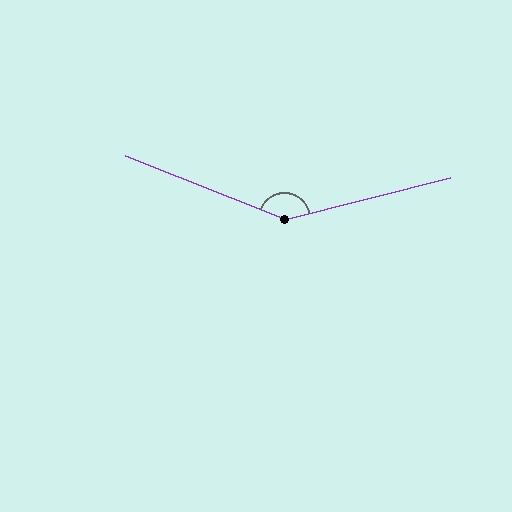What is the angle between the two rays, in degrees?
Approximately 144 degrees.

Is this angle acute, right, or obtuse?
It is obtuse.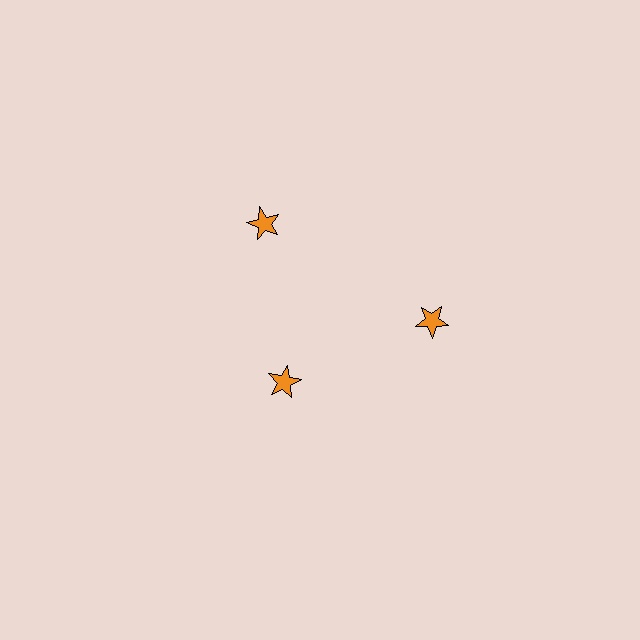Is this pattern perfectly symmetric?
No. The 3 orange stars are arranged in a ring, but one element near the 7 o'clock position is pulled inward toward the center, breaking the 3-fold rotational symmetry.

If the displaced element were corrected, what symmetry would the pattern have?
It would have 3-fold rotational symmetry — the pattern would map onto itself every 120 degrees.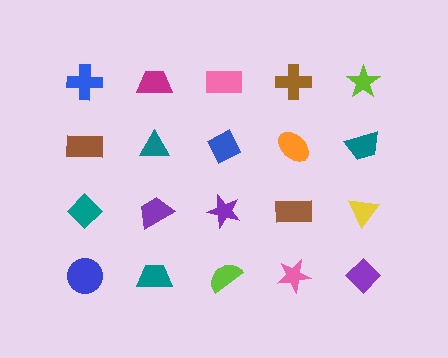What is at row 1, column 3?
A pink rectangle.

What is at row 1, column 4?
A brown cross.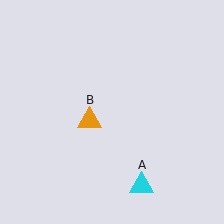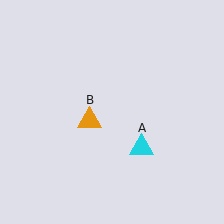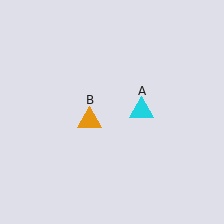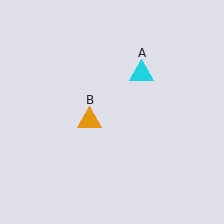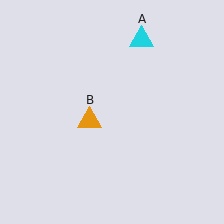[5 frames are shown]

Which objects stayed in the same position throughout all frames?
Orange triangle (object B) remained stationary.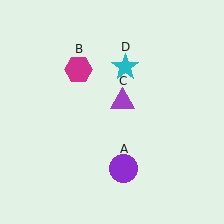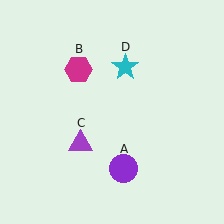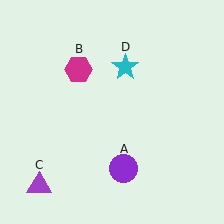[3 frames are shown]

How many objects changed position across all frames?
1 object changed position: purple triangle (object C).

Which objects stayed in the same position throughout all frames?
Purple circle (object A) and magenta hexagon (object B) and cyan star (object D) remained stationary.